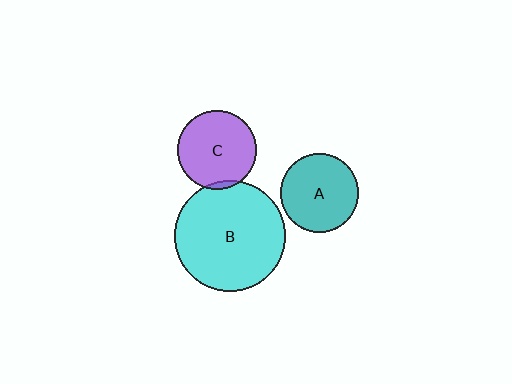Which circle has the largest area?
Circle B (cyan).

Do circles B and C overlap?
Yes.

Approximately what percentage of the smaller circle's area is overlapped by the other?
Approximately 5%.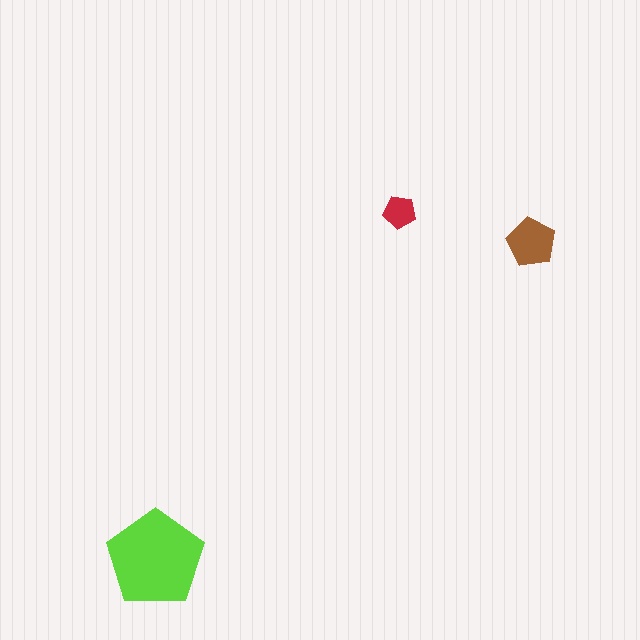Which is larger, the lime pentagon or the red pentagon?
The lime one.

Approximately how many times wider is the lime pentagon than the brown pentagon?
About 2 times wider.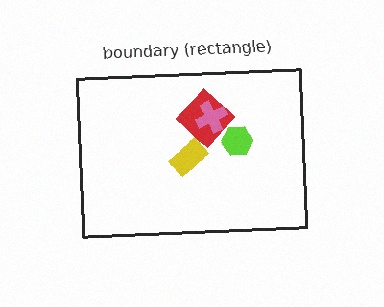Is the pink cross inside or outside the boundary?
Inside.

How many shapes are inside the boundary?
4 inside, 0 outside.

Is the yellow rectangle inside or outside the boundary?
Inside.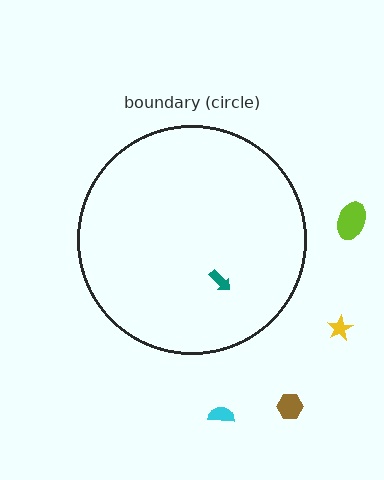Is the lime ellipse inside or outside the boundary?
Outside.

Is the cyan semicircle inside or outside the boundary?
Outside.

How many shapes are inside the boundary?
1 inside, 4 outside.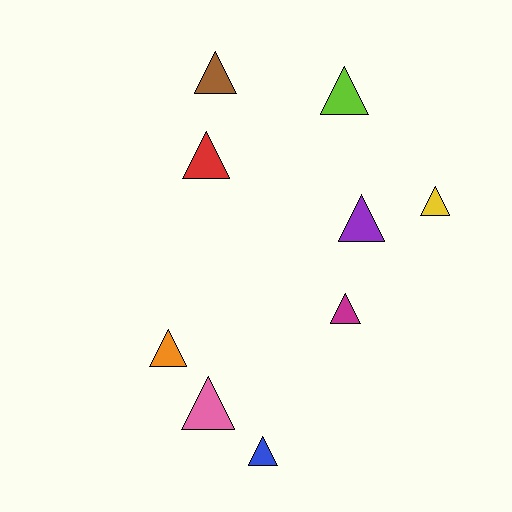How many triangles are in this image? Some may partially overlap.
There are 9 triangles.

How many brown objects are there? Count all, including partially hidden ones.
There is 1 brown object.